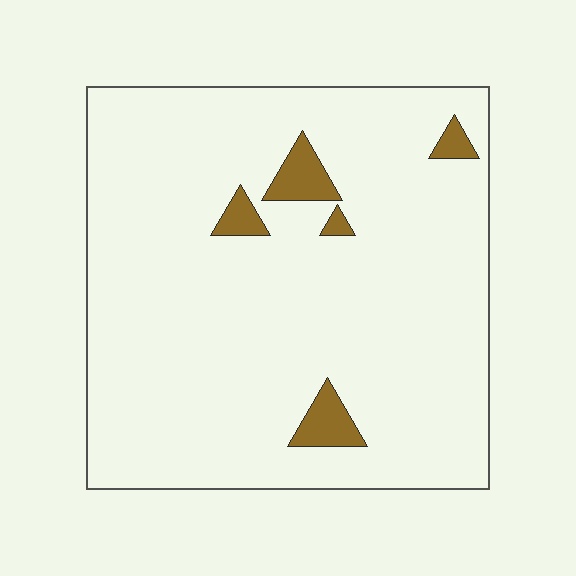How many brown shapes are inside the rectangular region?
5.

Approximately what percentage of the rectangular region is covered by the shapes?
Approximately 5%.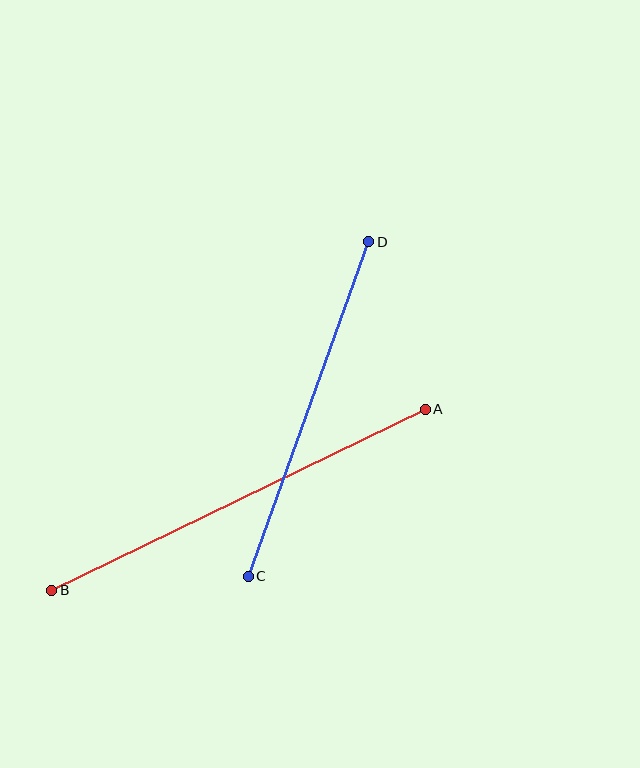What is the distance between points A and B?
The distance is approximately 415 pixels.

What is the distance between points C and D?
The distance is approximately 355 pixels.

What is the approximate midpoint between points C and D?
The midpoint is at approximately (309, 409) pixels.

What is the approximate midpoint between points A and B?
The midpoint is at approximately (239, 500) pixels.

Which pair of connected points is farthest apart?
Points A and B are farthest apart.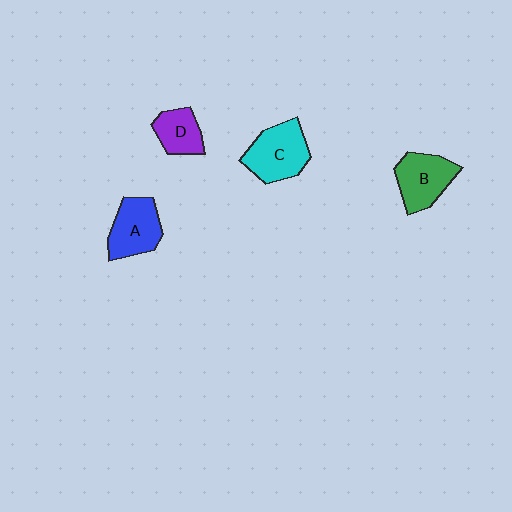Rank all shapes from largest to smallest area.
From largest to smallest: C (cyan), B (green), A (blue), D (purple).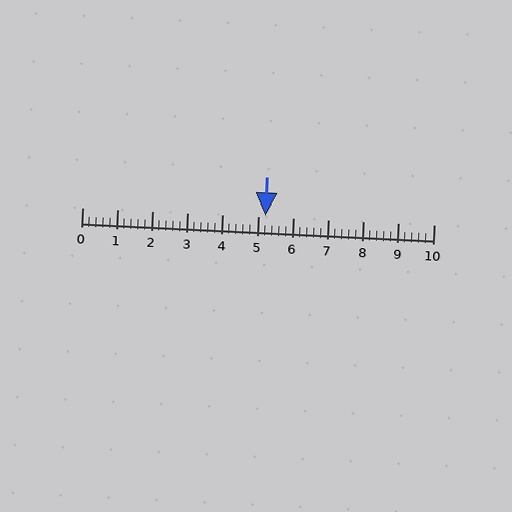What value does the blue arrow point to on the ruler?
The blue arrow points to approximately 5.2.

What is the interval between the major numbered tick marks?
The major tick marks are spaced 1 units apart.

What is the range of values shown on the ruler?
The ruler shows values from 0 to 10.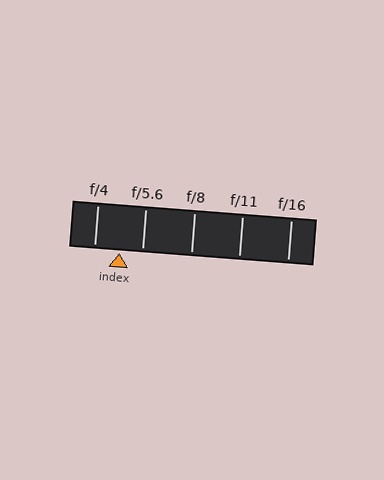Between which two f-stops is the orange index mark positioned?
The index mark is between f/4 and f/5.6.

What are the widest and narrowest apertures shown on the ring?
The widest aperture shown is f/4 and the narrowest is f/16.